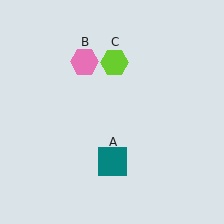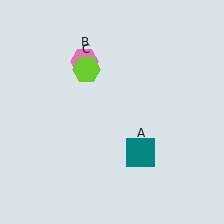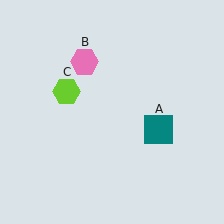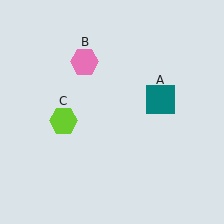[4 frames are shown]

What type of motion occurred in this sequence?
The teal square (object A), lime hexagon (object C) rotated counterclockwise around the center of the scene.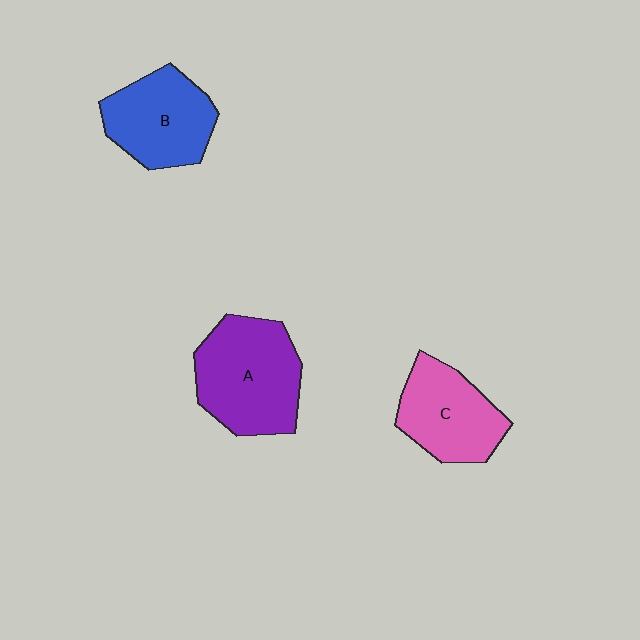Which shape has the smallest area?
Shape C (pink).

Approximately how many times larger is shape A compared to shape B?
Approximately 1.2 times.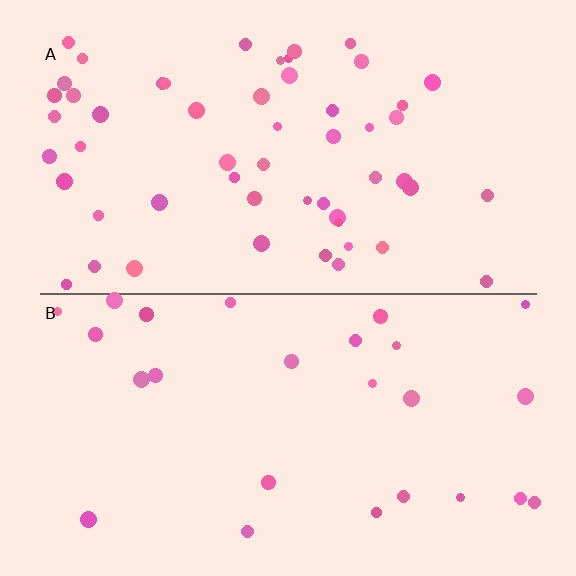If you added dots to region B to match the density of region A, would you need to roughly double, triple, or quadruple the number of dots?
Approximately double.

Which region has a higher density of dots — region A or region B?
A (the top).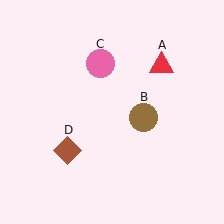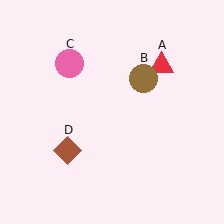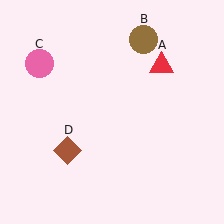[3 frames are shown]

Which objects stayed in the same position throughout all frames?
Red triangle (object A) and brown diamond (object D) remained stationary.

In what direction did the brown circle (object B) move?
The brown circle (object B) moved up.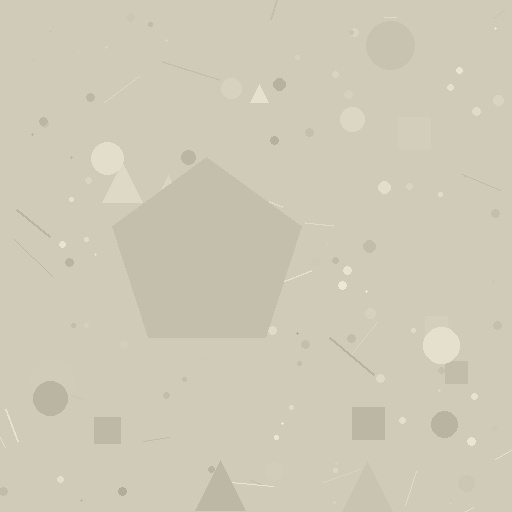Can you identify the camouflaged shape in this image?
The camouflaged shape is a pentagon.